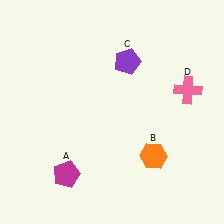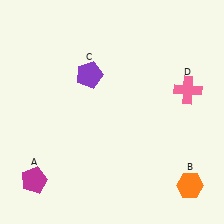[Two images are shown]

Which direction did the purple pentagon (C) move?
The purple pentagon (C) moved left.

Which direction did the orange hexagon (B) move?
The orange hexagon (B) moved right.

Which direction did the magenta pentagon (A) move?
The magenta pentagon (A) moved left.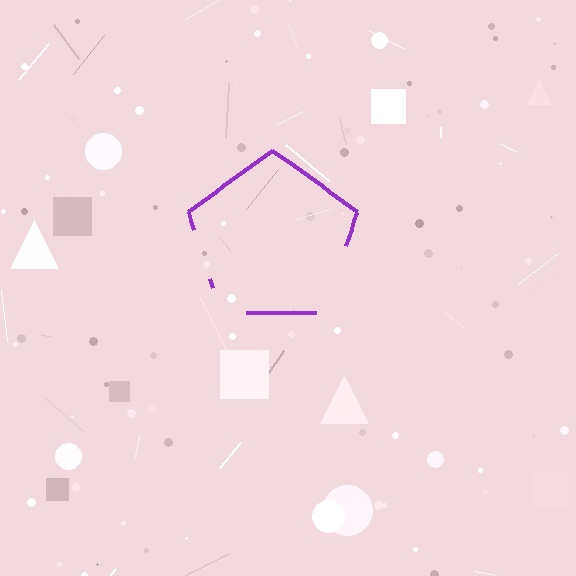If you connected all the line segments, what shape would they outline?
They would outline a pentagon.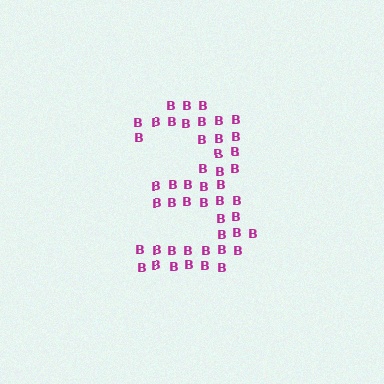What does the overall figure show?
The overall figure shows the digit 3.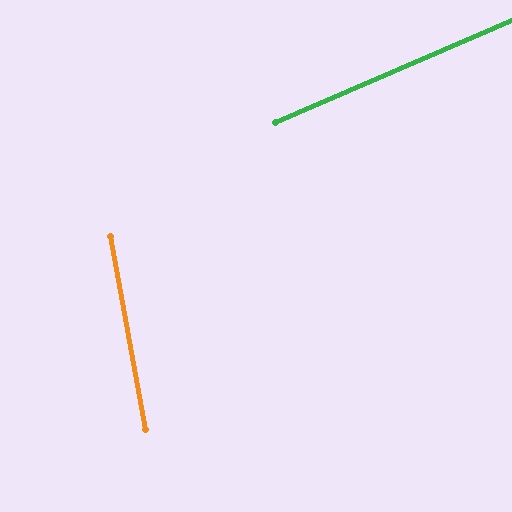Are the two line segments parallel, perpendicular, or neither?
Neither parallel nor perpendicular — they differ by about 77°.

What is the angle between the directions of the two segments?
Approximately 77 degrees.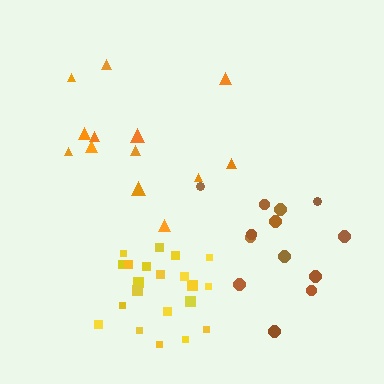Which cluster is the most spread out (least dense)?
Orange.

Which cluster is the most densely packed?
Yellow.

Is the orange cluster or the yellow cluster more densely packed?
Yellow.